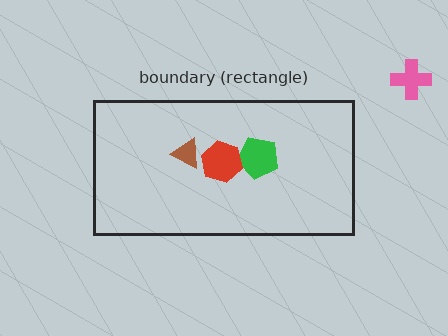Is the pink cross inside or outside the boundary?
Outside.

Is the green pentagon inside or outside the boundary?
Inside.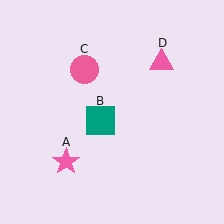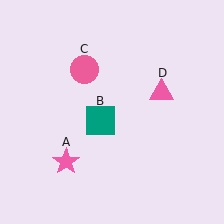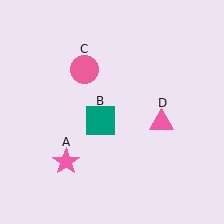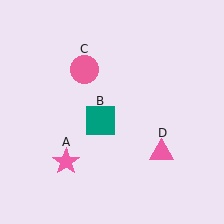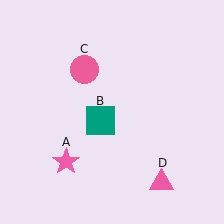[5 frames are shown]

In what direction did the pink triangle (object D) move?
The pink triangle (object D) moved down.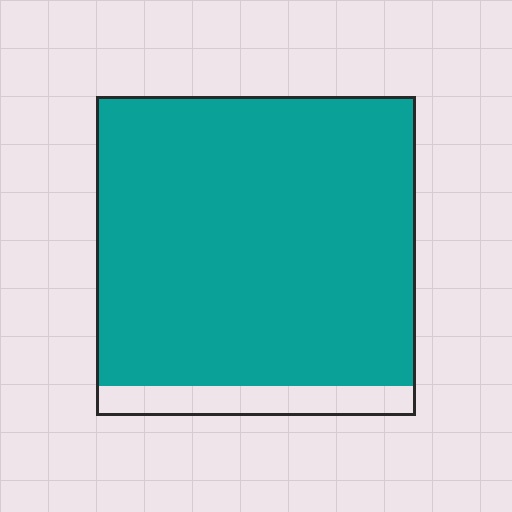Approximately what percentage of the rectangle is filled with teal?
Approximately 90%.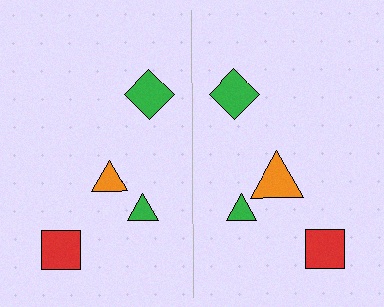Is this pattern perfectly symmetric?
No, the pattern is not perfectly symmetric. The orange triangle on the right side has a different size than its mirror counterpart.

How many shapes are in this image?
There are 8 shapes in this image.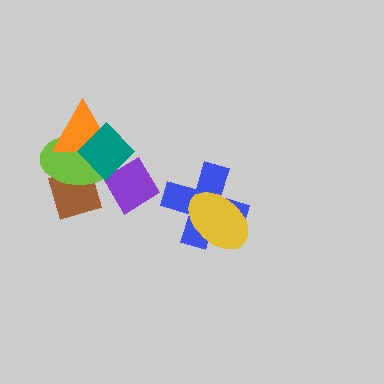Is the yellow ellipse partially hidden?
No, no other shape covers it.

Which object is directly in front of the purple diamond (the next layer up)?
The lime ellipse is directly in front of the purple diamond.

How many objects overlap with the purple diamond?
2 objects overlap with the purple diamond.